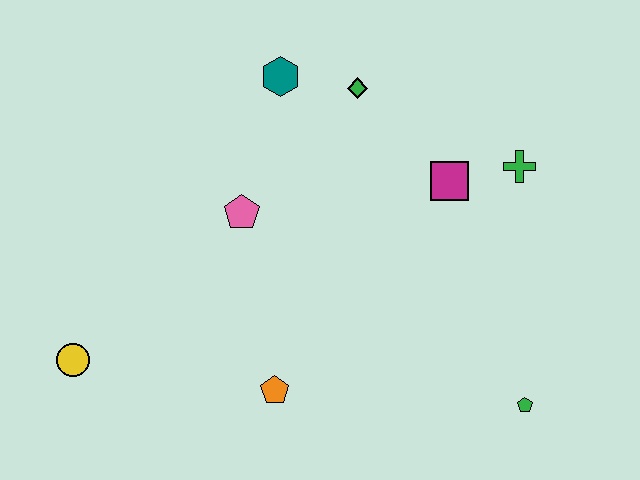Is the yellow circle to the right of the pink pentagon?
No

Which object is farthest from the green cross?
The yellow circle is farthest from the green cross.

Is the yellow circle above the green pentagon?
Yes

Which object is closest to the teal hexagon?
The green diamond is closest to the teal hexagon.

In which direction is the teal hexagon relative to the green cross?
The teal hexagon is to the left of the green cross.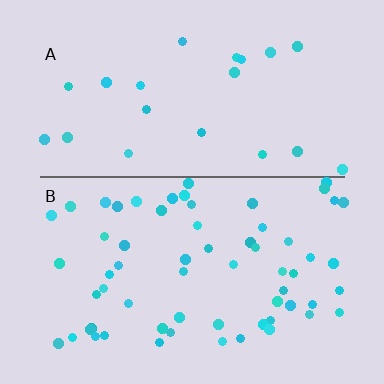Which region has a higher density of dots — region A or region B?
B (the bottom).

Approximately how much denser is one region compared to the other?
Approximately 2.8× — region B over region A.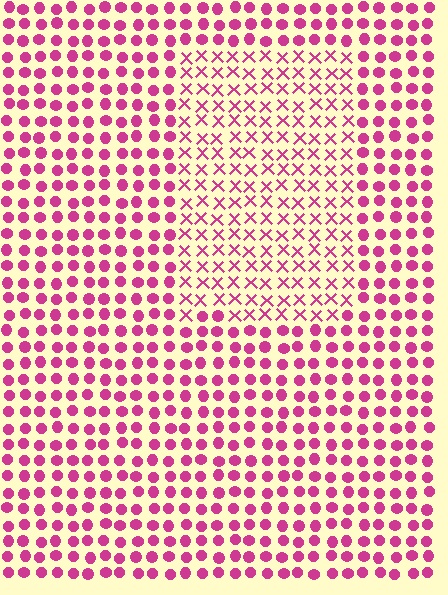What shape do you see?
I see a rectangle.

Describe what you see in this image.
The image is filled with small magenta elements arranged in a uniform grid. A rectangle-shaped region contains X marks, while the surrounding area contains circles. The boundary is defined purely by the change in element shape.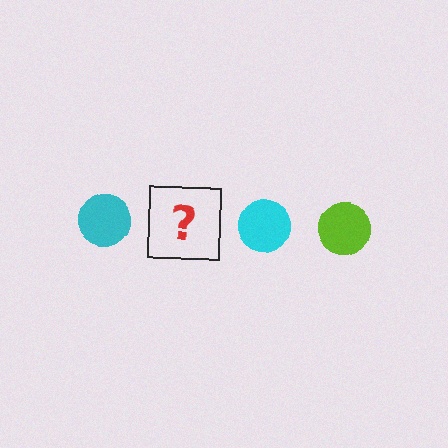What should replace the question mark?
The question mark should be replaced with a lime circle.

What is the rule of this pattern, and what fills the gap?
The rule is that the pattern cycles through cyan, lime circles. The gap should be filled with a lime circle.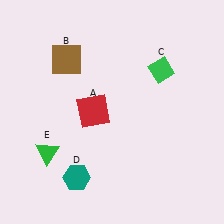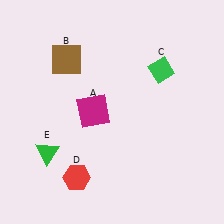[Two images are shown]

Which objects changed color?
A changed from red to magenta. D changed from teal to red.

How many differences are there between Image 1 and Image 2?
There are 2 differences between the two images.